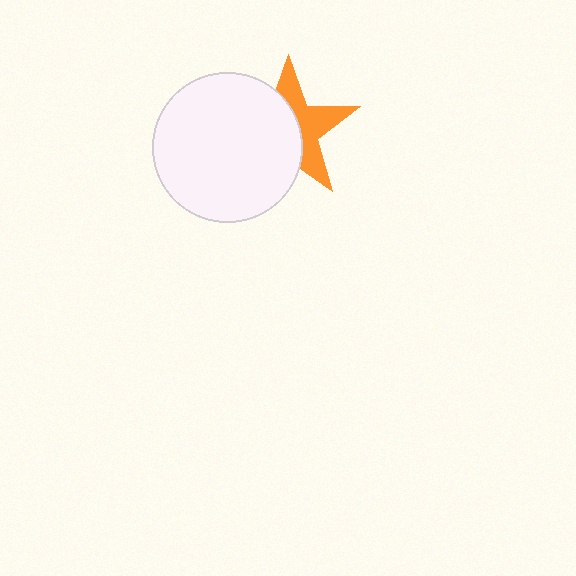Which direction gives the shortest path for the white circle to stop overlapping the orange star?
Moving left gives the shortest separation.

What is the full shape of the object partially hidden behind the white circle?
The partially hidden object is an orange star.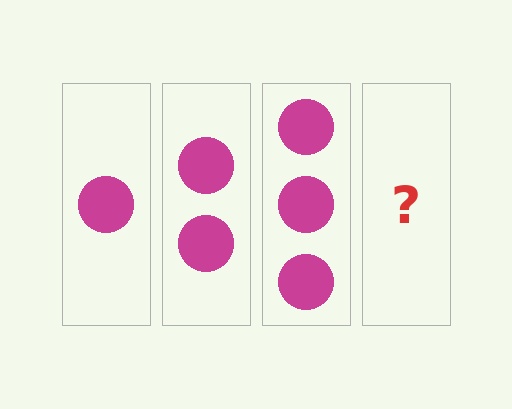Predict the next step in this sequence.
The next step is 4 circles.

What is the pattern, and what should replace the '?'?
The pattern is that each step adds one more circle. The '?' should be 4 circles.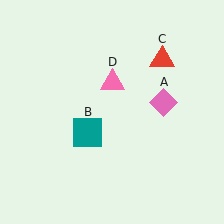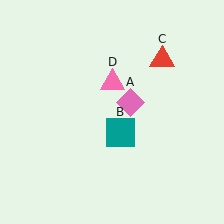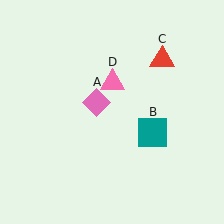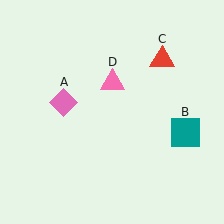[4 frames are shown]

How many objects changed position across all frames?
2 objects changed position: pink diamond (object A), teal square (object B).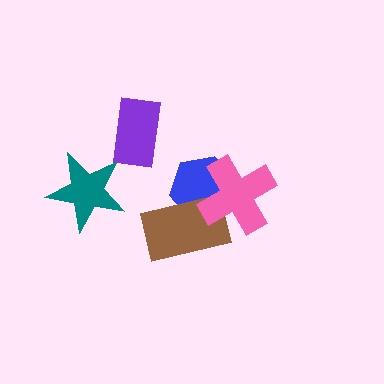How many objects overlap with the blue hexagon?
2 objects overlap with the blue hexagon.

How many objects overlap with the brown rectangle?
2 objects overlap with the brown rectangle.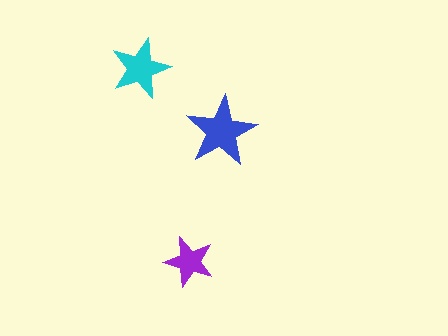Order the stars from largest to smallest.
the blue one, the cyan one, the purple one.